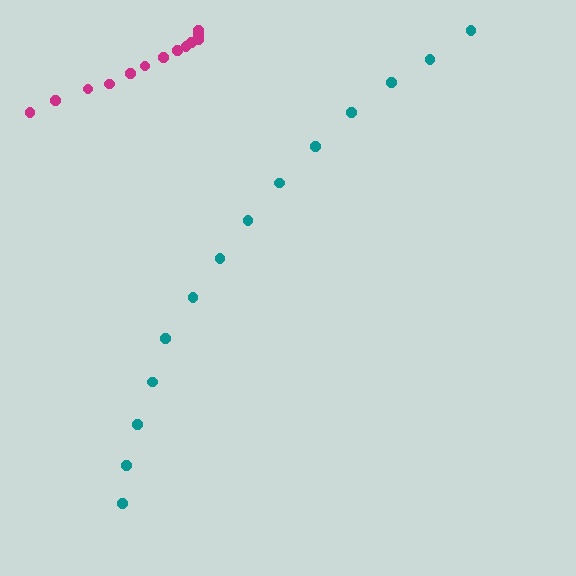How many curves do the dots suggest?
There are 2 distinct paths.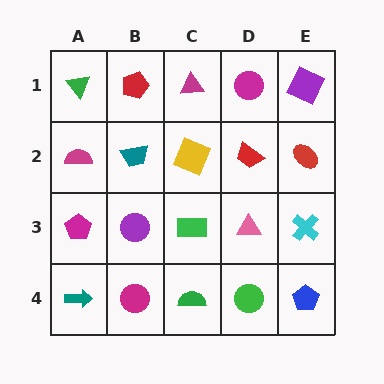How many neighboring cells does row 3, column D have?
4.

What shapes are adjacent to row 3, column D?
A red trapezoid (row 2, column D), a green circle (row 4, column D), a green rectangle (row 3, column C), a cyan cross (row 3, column E).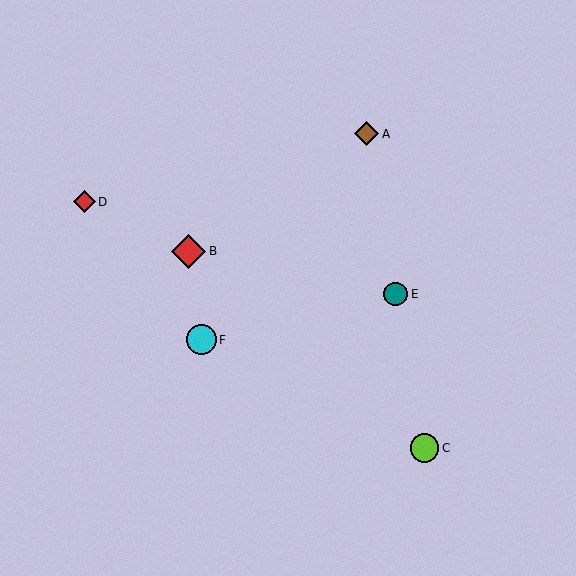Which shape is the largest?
The red diamond (labeled B) is the largest.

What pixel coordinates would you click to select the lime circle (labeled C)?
Click at (424, 448) to select the lime circle C.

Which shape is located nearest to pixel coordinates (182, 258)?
The red diamond (labeled B) at (189, 251) is nearest to that location.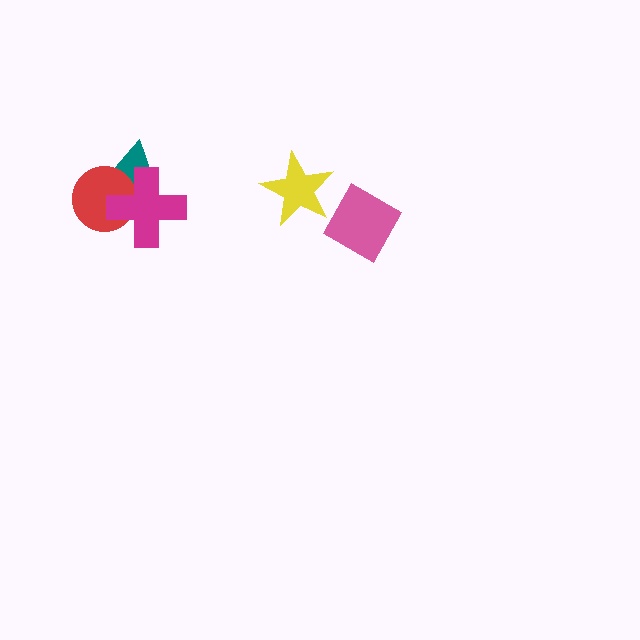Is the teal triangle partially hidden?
Yes, it is partially covered by another shape.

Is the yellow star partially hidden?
No, no other shape covers it.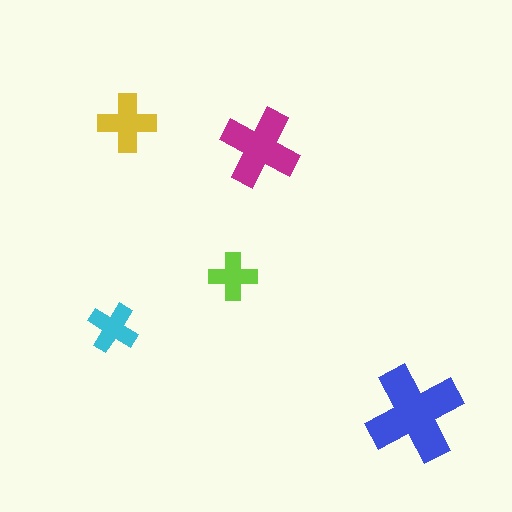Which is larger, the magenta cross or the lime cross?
The magenta one.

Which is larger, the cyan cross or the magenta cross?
The magenta one.